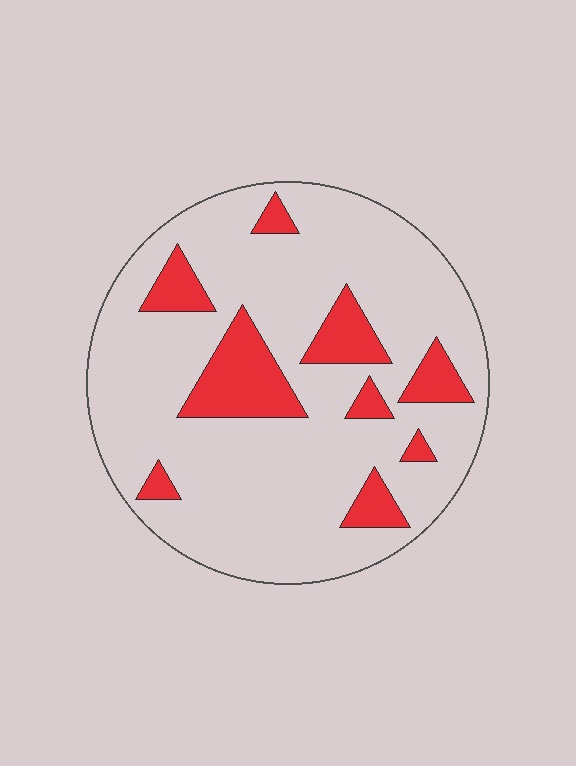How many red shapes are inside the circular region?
9.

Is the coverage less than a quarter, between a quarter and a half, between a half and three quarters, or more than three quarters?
Less than a quarter.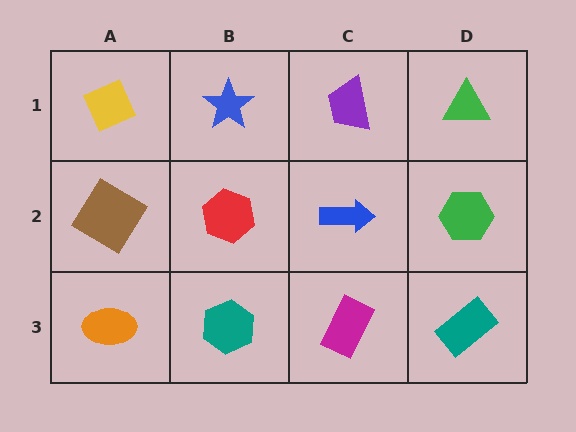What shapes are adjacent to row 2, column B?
A blue star (row 1, column B), a teal hexagon (row 3, column B), a brown diamond (row 2, column A), a blue arrow (row 2, column C).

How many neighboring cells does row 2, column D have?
3.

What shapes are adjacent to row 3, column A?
A brown diamond (row 2, column A), a teal hexagon (row 3, column B).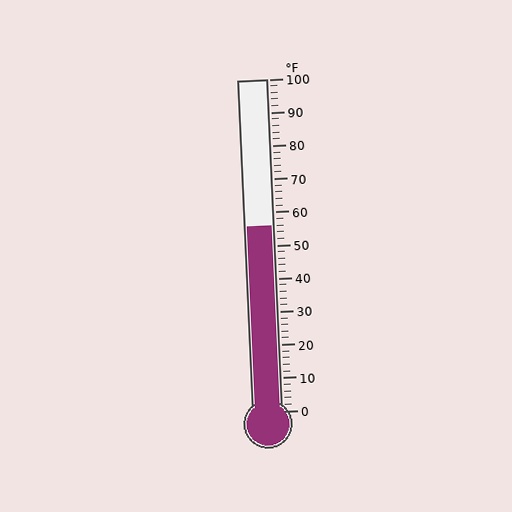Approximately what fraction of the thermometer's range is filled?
The thermometer is filled to approximately 55% of its range.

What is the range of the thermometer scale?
The thermometer scale ranges from 0°F to 100°F.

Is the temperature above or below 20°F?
The temperature is above 20°F.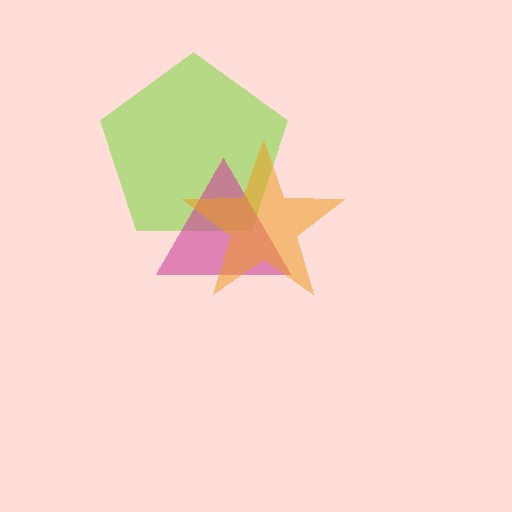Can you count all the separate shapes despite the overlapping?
Yes, there are 3 separate shapes.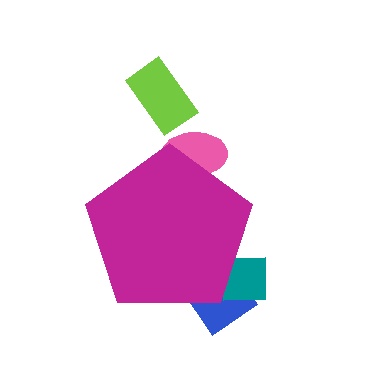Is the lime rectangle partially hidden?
No, the lime rectangle is fully visible.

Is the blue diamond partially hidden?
Yes, the blue diamond is partially hidden behind the magenta pentagon.